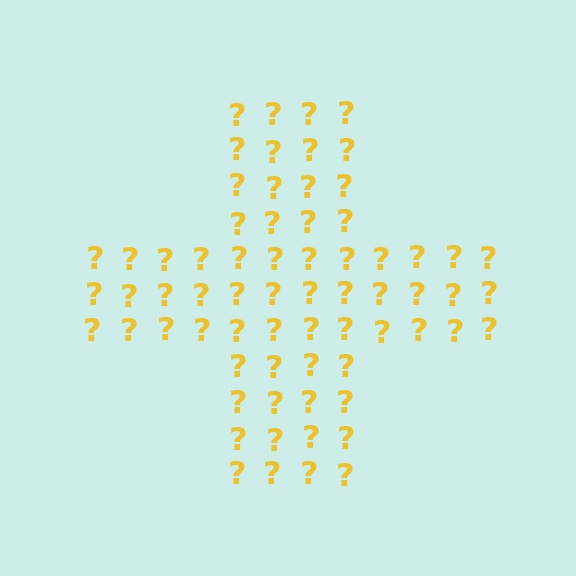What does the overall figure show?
The overall figure shows a cross.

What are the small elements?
The small elements are question marks.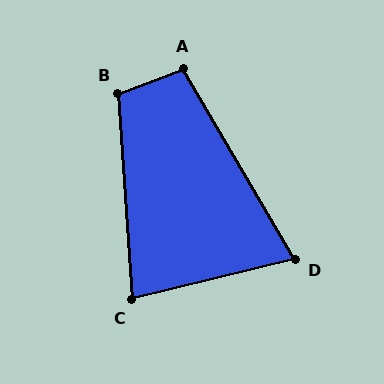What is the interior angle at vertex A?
Approximately 100 degrees (obtuse).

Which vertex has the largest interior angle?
B, at approximately 107 degrees.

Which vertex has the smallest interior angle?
D, at approximately 73 degrees.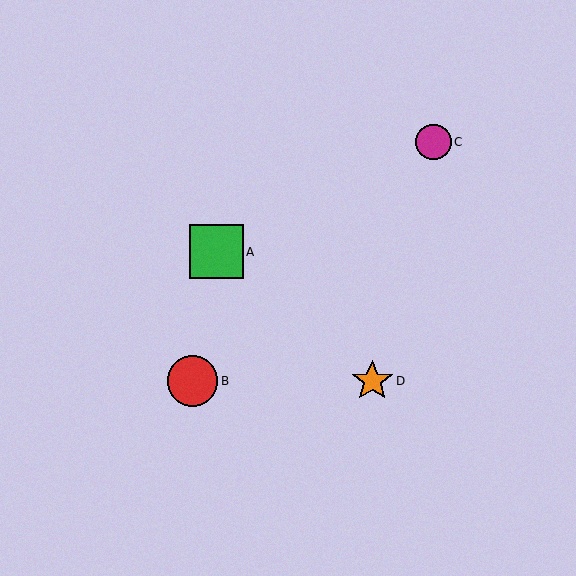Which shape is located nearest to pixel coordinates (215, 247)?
The green square (labeled A) at (216, 252) is nearest to that location.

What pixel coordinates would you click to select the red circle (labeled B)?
Click at (193, 381) to select the red circle B.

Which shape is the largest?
The green square (labeled A) is the largest.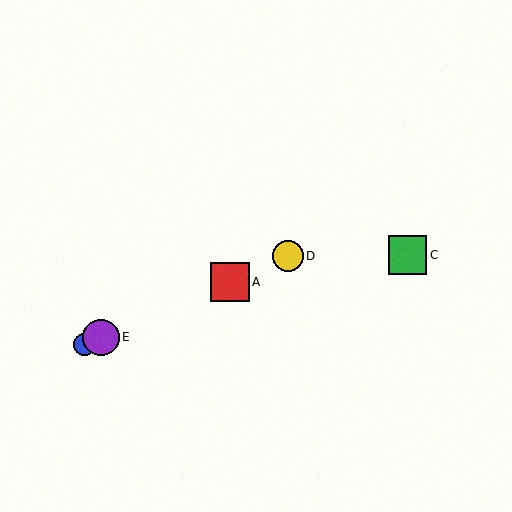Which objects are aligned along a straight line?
Objects A, B, D, E are aligned along a straight line.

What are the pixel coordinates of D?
Object D is at (288, 256).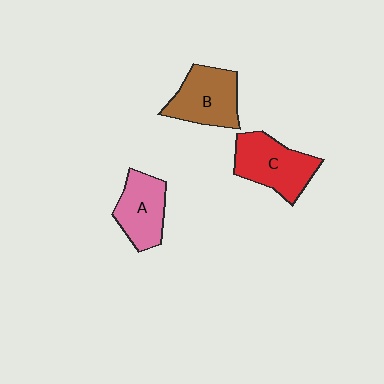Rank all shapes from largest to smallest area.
From largest to smallest: C (red), B (brown), A (pink).